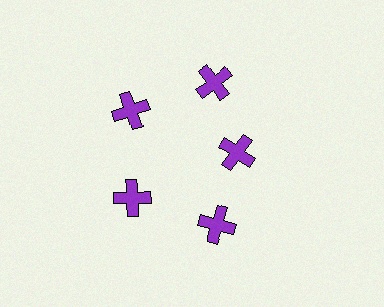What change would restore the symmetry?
The symmetry would be restored by moving it outward, back onto the ring so that all 5 crosses sit at equal angles and equal distance from the center.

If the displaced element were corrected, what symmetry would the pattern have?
It would have 5-fold rotational symmetry — the pattern would map onto itself every 72 degrees.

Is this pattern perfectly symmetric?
No. The 5 purple crosses are arranged in a ring, but one element near the 3 o'clock position is pulled inward toward the center, breaking the 5-fold rotational symmetry.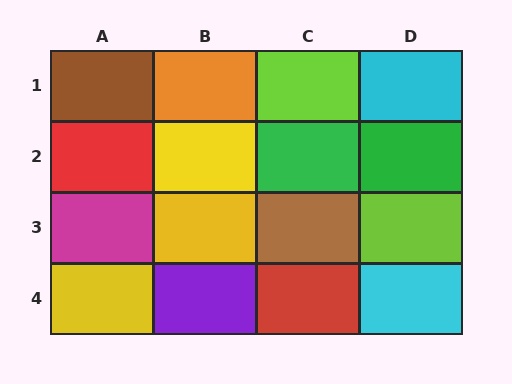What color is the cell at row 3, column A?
Magenta.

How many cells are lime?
2 cells are lime.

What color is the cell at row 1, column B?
Orange.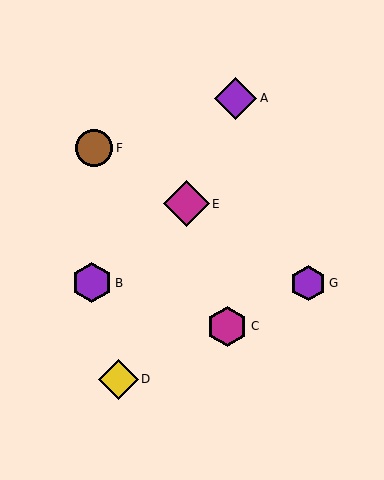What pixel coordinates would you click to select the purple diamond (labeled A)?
Click at (235, 98) to select the purple diamond A.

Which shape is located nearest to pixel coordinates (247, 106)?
The purple diamond (labeled A) at (235, 98) is nearest to that location.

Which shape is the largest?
The magenta diamond (labeled E) is the largest.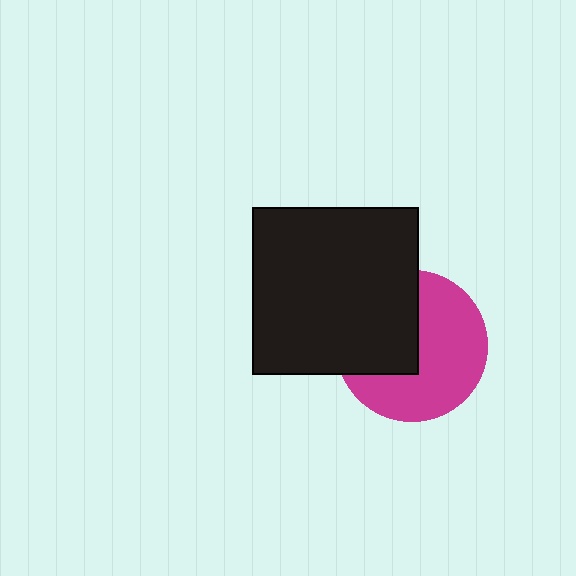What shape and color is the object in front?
The object in front is a black square.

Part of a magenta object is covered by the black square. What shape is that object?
It is a circle.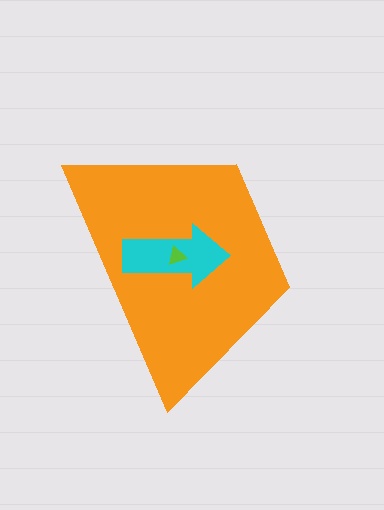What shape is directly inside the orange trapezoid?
The cyan arrow.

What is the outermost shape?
The orange trapezoid.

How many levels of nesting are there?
3.